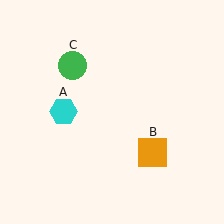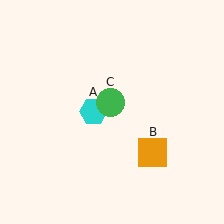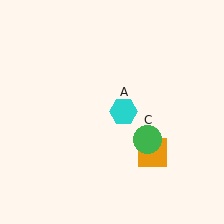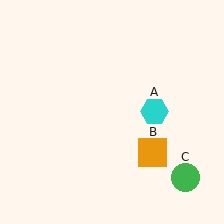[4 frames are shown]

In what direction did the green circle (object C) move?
The green circle (object C) moved down and to the right.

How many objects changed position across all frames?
2 objects changed position: cyan hexagon (object A), green circle (object C).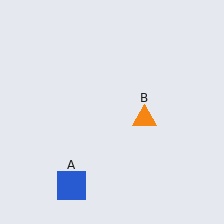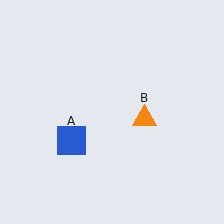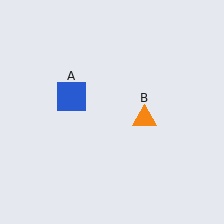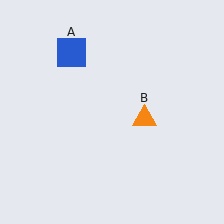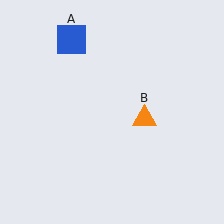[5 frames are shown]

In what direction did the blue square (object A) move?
The blue square (object A) moved up.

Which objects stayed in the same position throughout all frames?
Orange triangle (object B) remained stationary.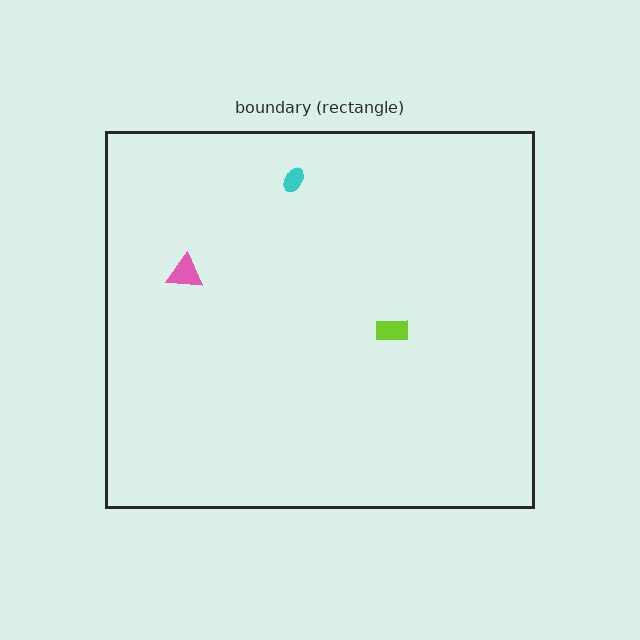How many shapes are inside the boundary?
3 inside, 0 outside.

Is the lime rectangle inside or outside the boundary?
Inside.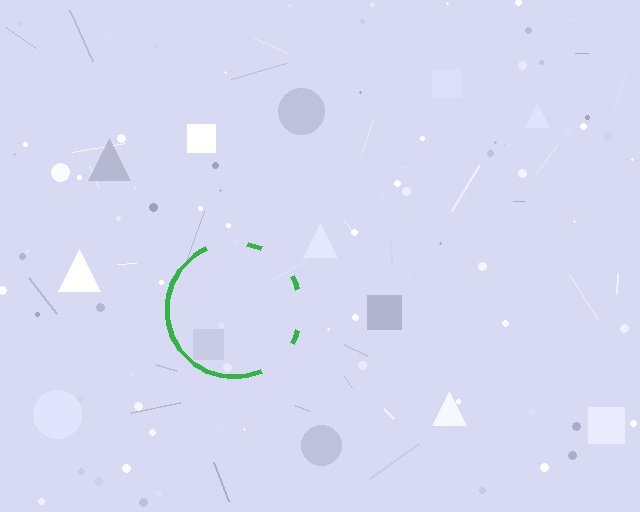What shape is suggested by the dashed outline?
The dashed outline suggests a circle.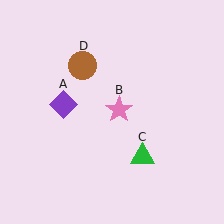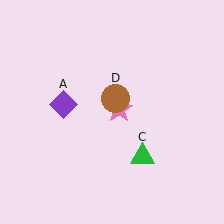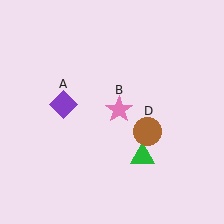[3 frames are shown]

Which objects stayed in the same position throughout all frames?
Purple diamond (object A) and pink star (object B) and green triangle (object C) remained stationary.